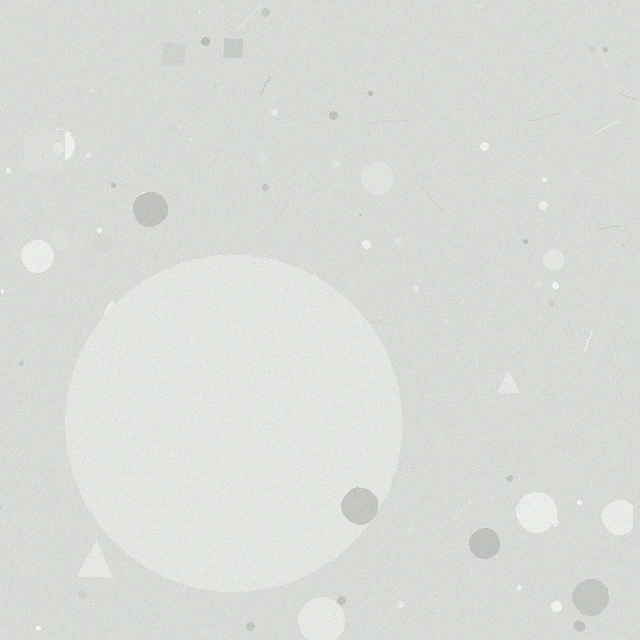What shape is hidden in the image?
A circle is hidden in the image.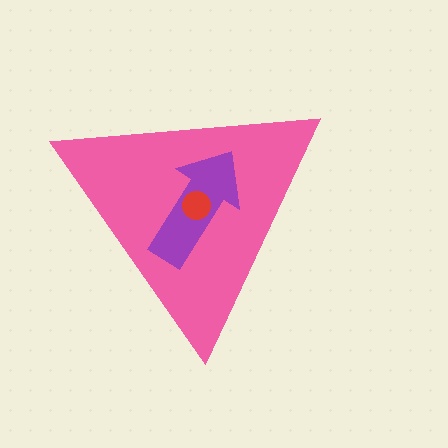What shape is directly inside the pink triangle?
The purple arrow.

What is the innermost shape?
The red circle.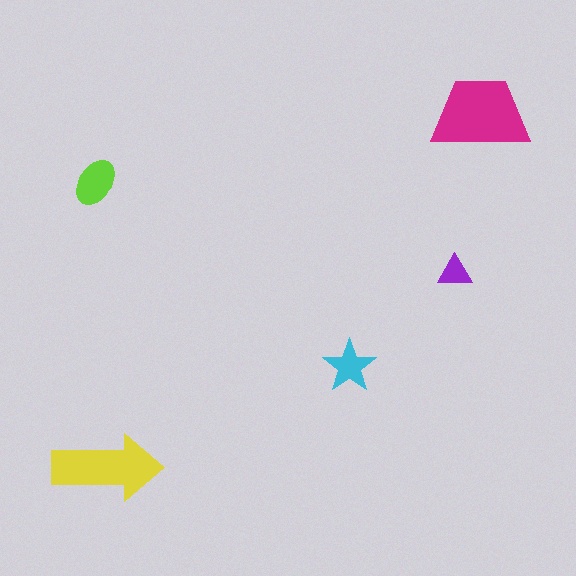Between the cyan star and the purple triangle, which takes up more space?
The cyan star.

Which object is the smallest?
The purple triangle.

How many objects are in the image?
There are 5 objects in the image.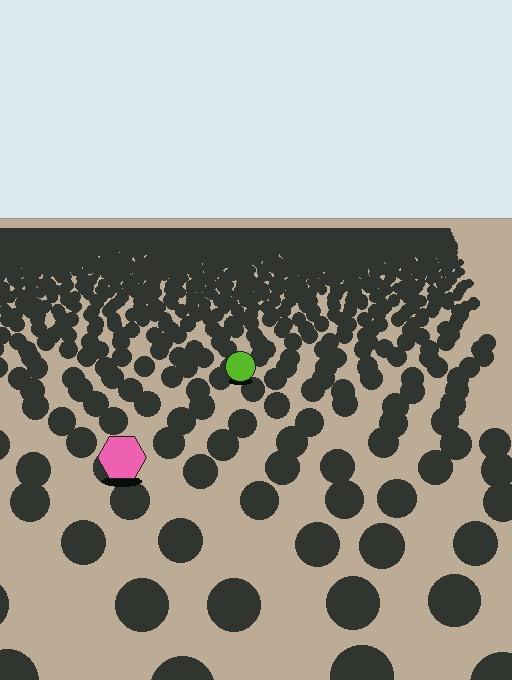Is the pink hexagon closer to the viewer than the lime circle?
Yes. The pink hexagon is closer — you can tell from the texture gradient: the ground texture is coarser near it.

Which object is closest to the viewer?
The pink hexagon is closest. The texture marks near it are larger and more spread out.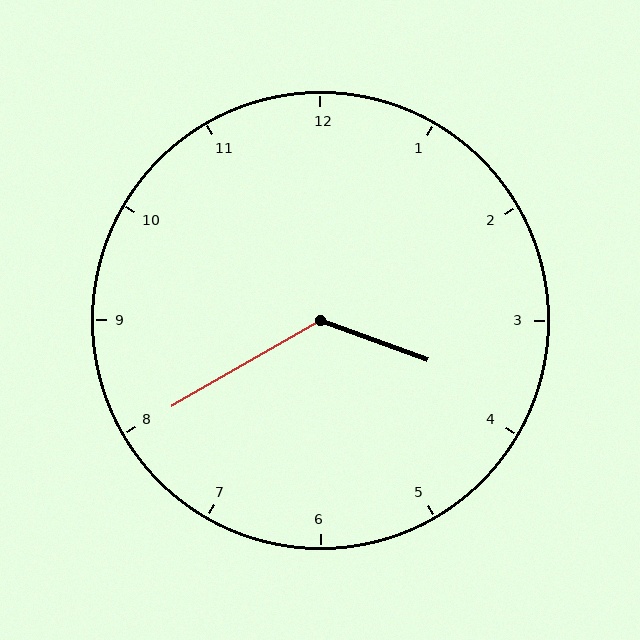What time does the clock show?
3:40.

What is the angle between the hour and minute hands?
Approximately 130 degrees.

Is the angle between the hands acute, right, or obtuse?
It is obtuse.